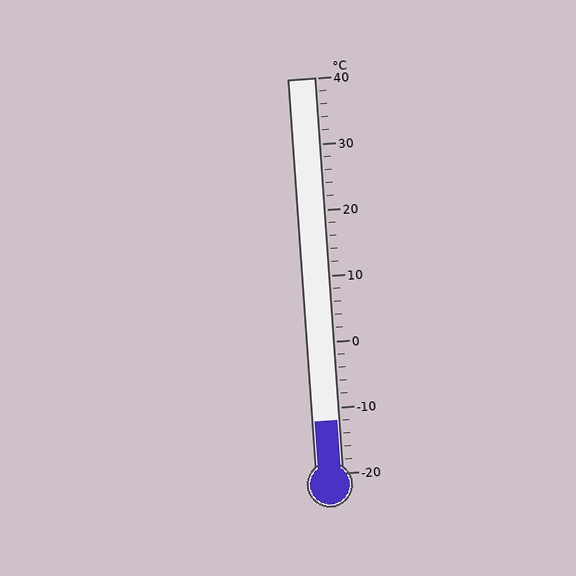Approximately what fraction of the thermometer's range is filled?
The thermometer is filled to approximately 15% of its range.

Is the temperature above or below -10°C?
The temperature is below -10°C.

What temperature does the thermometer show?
The thermometer shows approximately -12°C.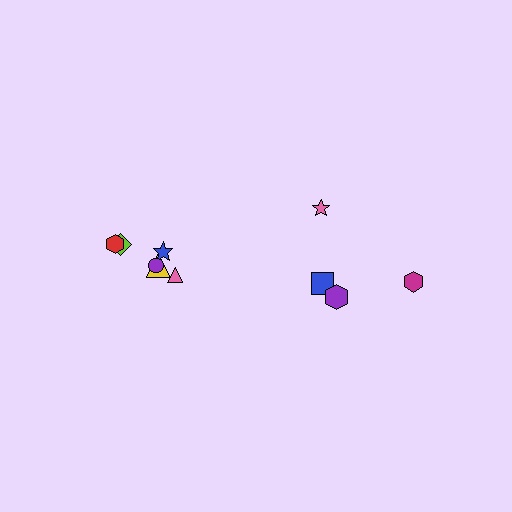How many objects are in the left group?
There are 6 objects.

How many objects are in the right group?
There are 4 objects.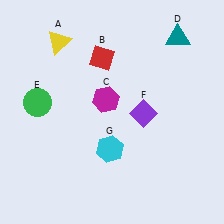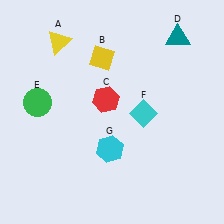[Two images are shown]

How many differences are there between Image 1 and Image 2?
There are 3 differences between the two images.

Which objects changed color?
B changed from red to yellow. C changed from magenta to red. F changed from purple to cyan.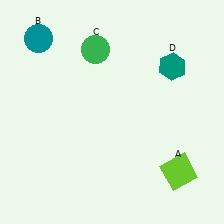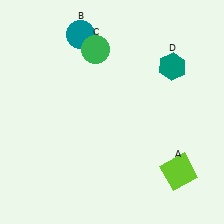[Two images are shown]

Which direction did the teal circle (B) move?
The teal circle (B) moved right.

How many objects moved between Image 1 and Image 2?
1 object moved between the two images.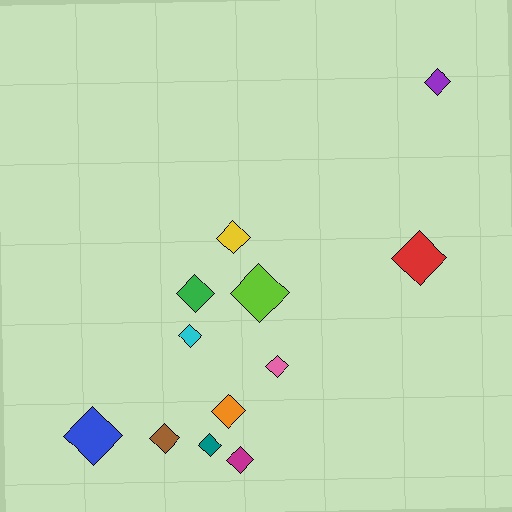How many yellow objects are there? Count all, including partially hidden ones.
There is 1 yellow object.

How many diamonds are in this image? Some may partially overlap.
There are 12 diamonds.